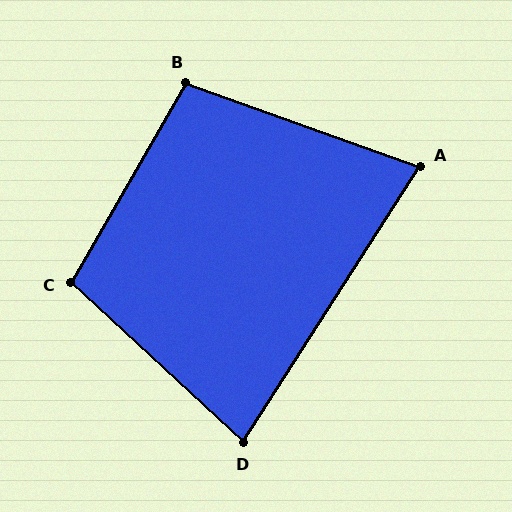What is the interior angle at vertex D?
Approximately 80 degrees (acute).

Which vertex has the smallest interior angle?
A, at approximately 77 degrees.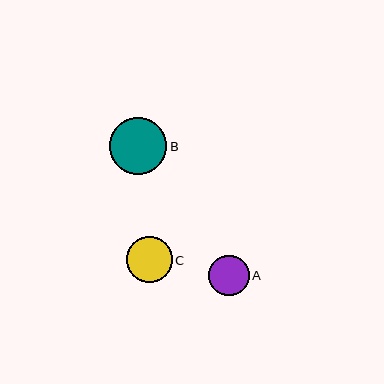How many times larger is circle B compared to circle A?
Circle B is approximately 1.4 times the size of circle A.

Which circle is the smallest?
Circle A is the smallest with a size of approximately 41 pixels.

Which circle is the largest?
Circle B is the largest with a size of approximately 58 pixels.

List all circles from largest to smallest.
From largest to smallest: B, C, A.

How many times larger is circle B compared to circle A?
Circle B is approximately 1.4 times the size of circle A.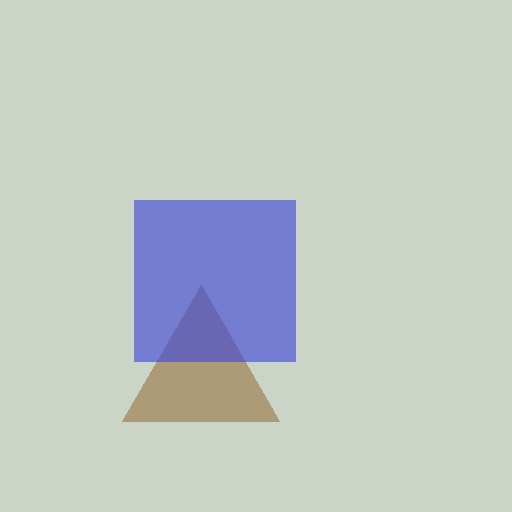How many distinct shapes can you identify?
There are 2 distinct shapes: a brown triangle, a blue square.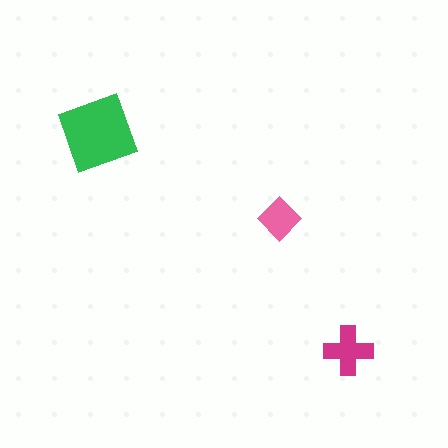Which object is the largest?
The green square.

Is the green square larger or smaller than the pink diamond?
Larger.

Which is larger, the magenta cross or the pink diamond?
The magenta cross.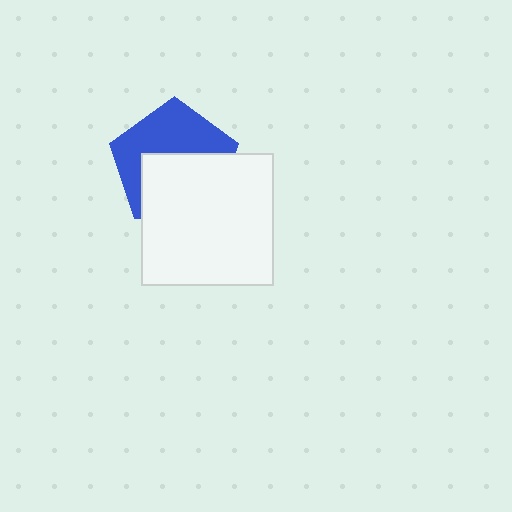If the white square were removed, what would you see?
You would see the complete blue pentagon.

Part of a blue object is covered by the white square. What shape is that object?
It is a pentagon.